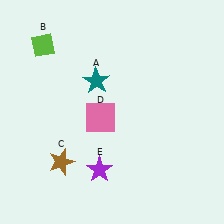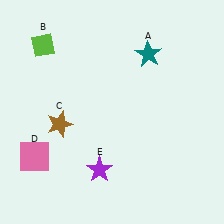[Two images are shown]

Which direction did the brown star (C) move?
The brown star (C) moved up.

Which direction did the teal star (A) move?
The teal star (A) moved right.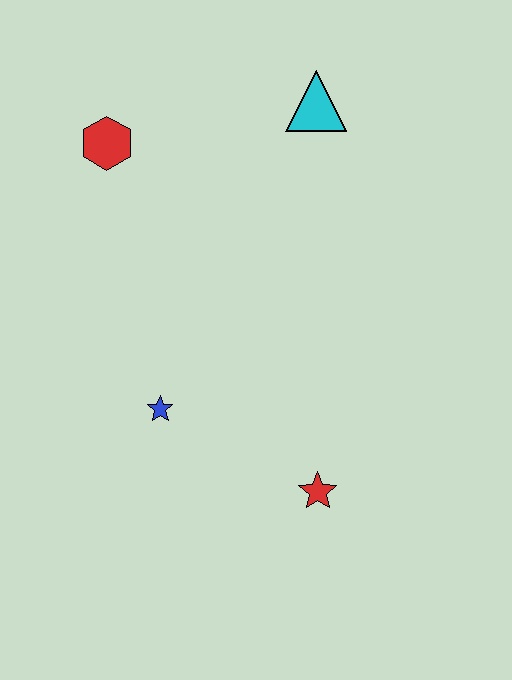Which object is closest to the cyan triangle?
The red hexagon is closest to the cyan triangle.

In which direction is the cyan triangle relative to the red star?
The cyan triangle is above the red star.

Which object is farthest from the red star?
The red hexagon is farthest from the red star.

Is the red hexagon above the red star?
Yes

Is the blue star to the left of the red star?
Yes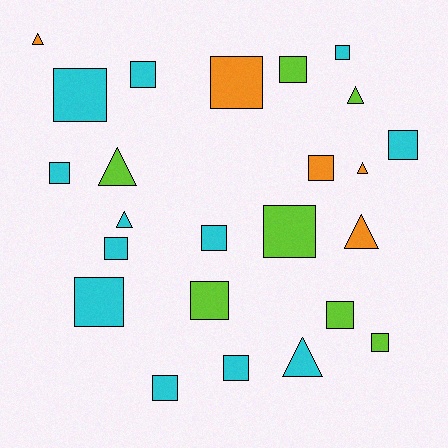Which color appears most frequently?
Cyan, with 12 objects.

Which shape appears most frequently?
Square, with 17 objects.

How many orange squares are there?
There are 2 orange squares.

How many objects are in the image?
There are 24 objects.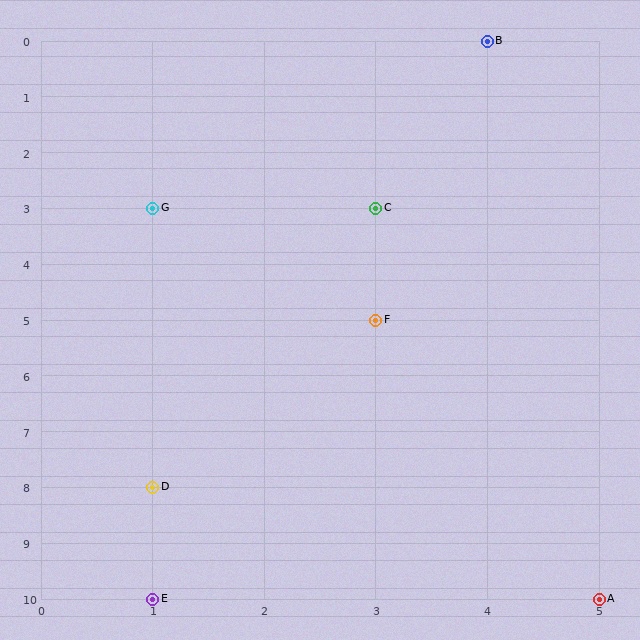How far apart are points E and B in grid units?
Points E and B are 3 columns and 10 rows apart (about 10.4 grid units diagonally).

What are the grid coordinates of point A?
Point A is at grid coordinates (5, 10).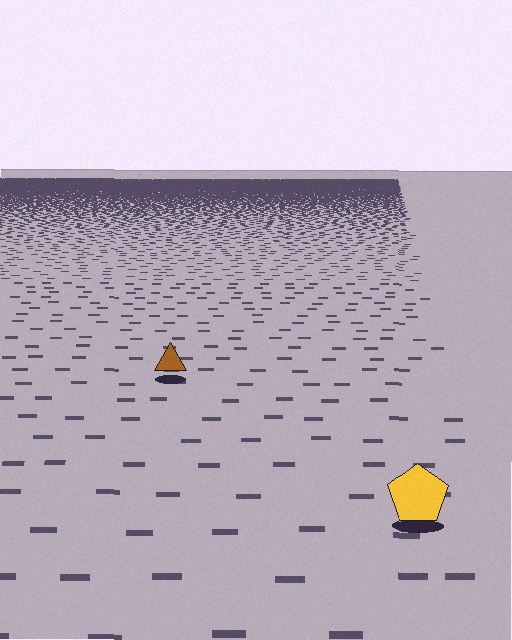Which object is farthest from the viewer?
The brown triangle is farthest from the viewer. It appears smaller and the ground texture around it is denser.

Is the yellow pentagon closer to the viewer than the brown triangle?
Yes. The yellow pentagon is closer — you can tell from the texture gradient: the ground texture is coarser near it.